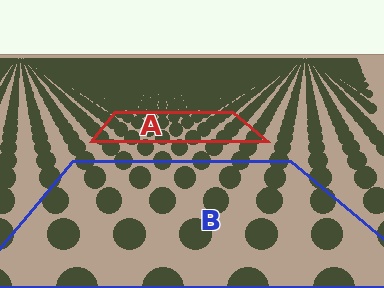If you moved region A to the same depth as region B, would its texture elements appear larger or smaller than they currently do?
They would appear larger. At a closer depth, the same texture elements are projected at a bigger on-screen size.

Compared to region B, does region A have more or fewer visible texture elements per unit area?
Region A has more texture elements per unit area — they are packed more densely because it is farther away.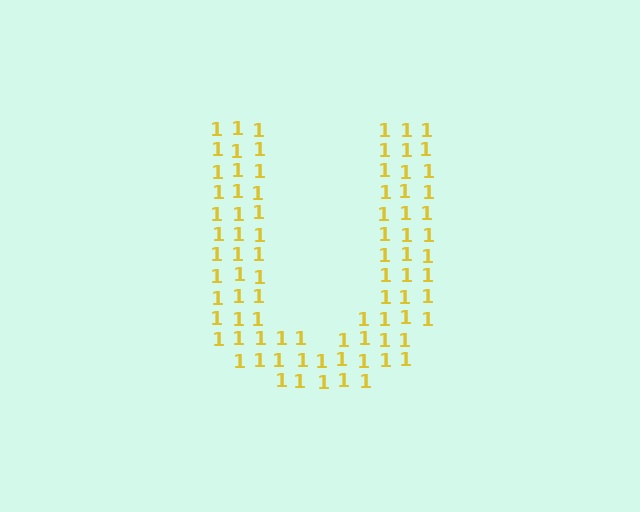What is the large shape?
The large shape is the letter U.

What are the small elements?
The small elements are digit 1's.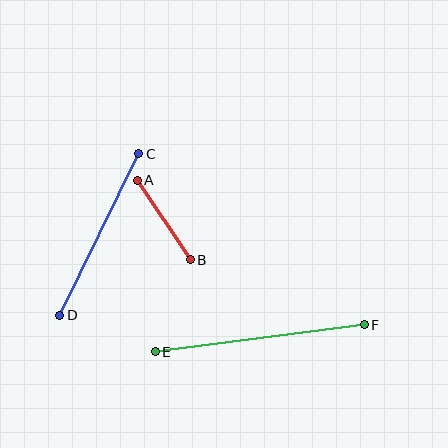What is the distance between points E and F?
The distance is approximately 211 pixels.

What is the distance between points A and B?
The distance is approximately 96 pixels.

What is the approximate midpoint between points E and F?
The midpoint is at approximately (260, 338) pixels.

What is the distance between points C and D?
The distance is approximately 180 pixels.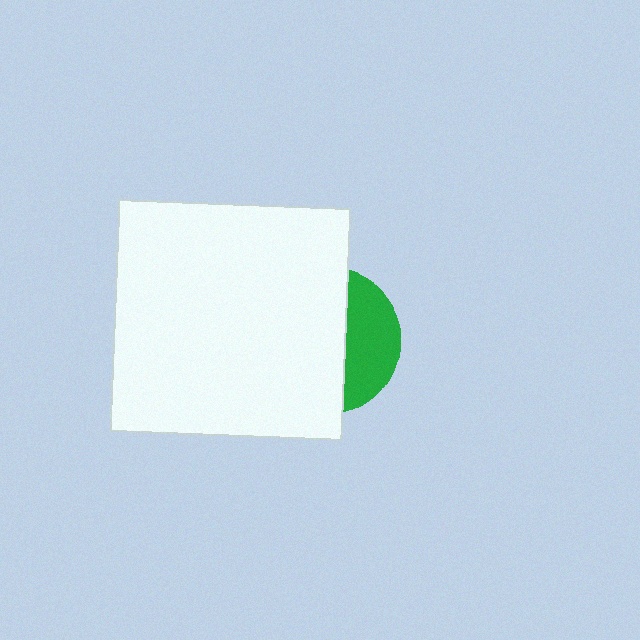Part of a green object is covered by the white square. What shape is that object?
It is a circle.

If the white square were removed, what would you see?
You would see the complete green circle.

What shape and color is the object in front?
The object in front is a white square.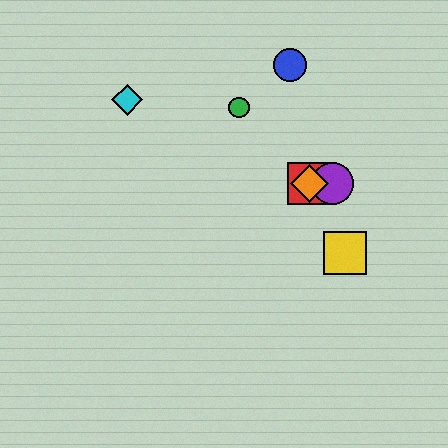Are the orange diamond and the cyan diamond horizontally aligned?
No, the orange diamond is at y≈184 and the cyan diamond is at y≈100.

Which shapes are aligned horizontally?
The red square, the purple circle, the orange diamond are aligned horizontally.